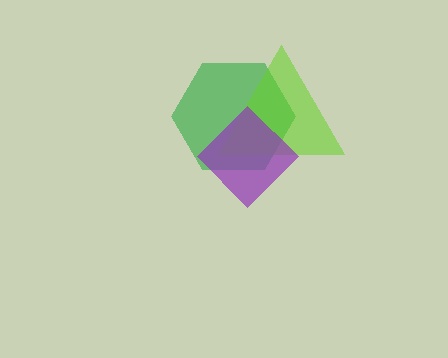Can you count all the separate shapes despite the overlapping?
Yes, there are 3 separate shapes.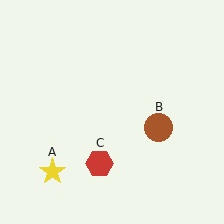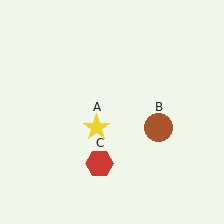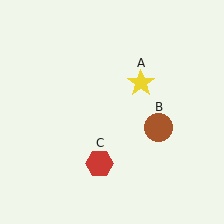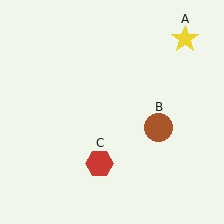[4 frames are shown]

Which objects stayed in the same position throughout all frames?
Brown circle (object B) and red hexagon (object C) remained stationary.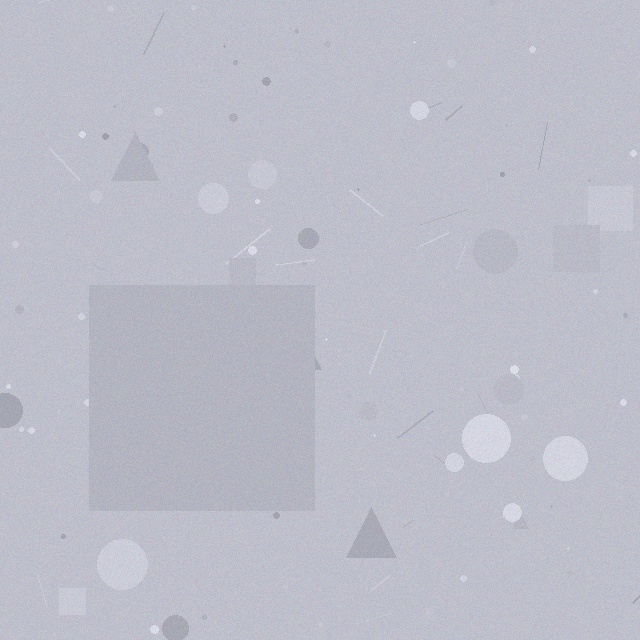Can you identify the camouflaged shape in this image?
The camouflaged shape is a square.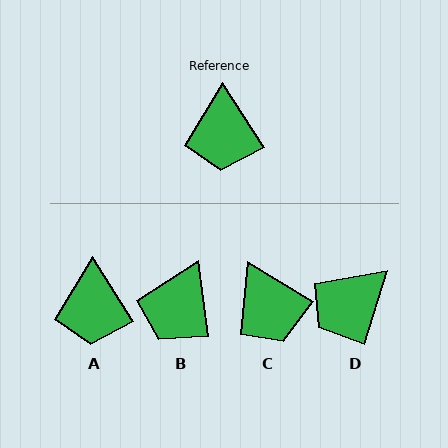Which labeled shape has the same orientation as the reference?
A.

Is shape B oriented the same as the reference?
No, it is off by about 25 degrees.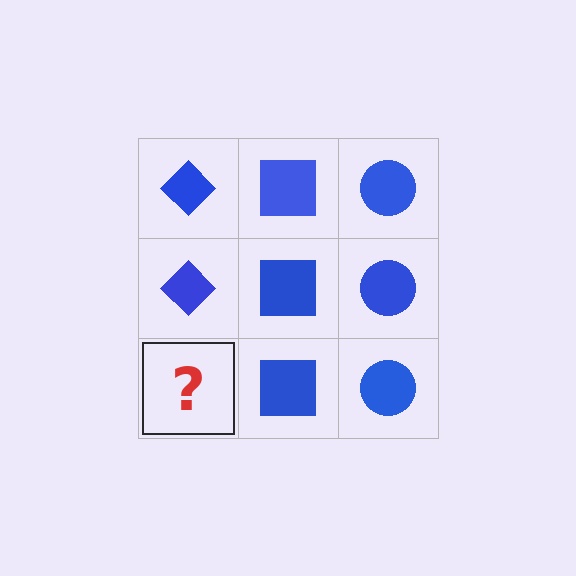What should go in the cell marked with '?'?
The missing cell should contain a blue diamond.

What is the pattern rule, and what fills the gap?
The rule is that each column has a consistent shape. The gap should be filled with a blue diamond.